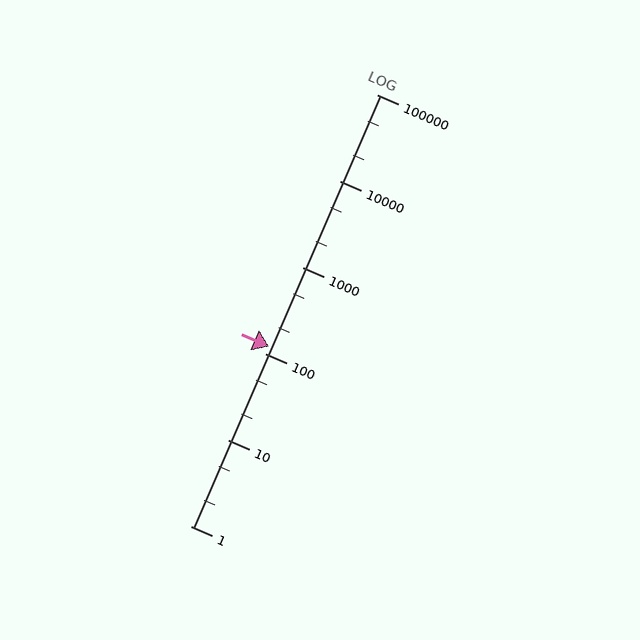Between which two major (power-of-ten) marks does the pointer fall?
The pointer is between 100 and 1000.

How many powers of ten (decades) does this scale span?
The scale spans 5 decades, from 1 to 100000.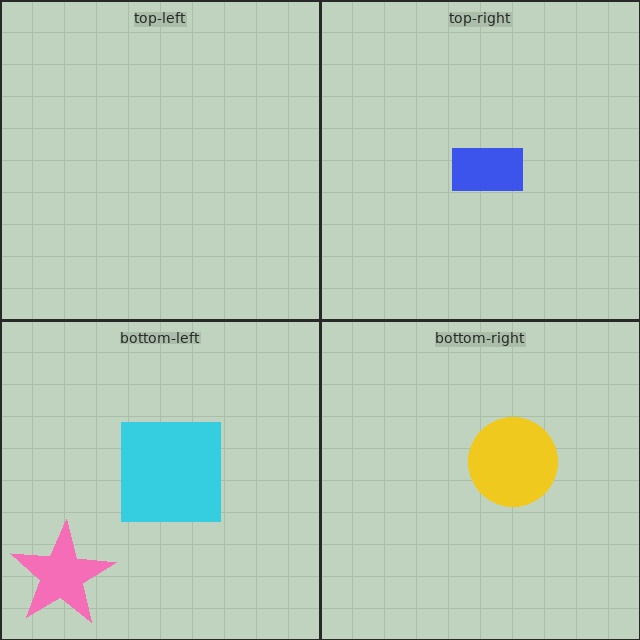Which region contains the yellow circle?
The bottom-right region.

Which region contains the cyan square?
The bottom-left region.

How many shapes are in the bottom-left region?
2.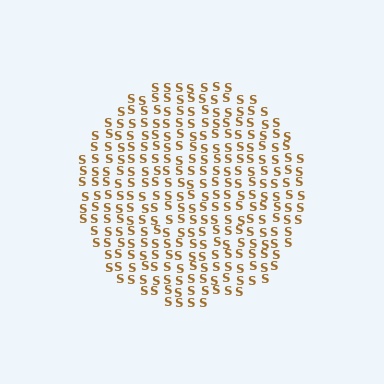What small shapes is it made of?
It is made of small letter S's.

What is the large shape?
The large shape is a circle.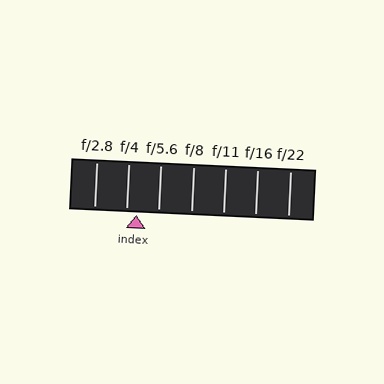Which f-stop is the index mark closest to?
The index mark is closest to f/4.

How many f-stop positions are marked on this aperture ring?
There are 7 f-stop positions marked.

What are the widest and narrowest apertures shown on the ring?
The widest aperture shown is f/2.8 and the narrowest is f/22.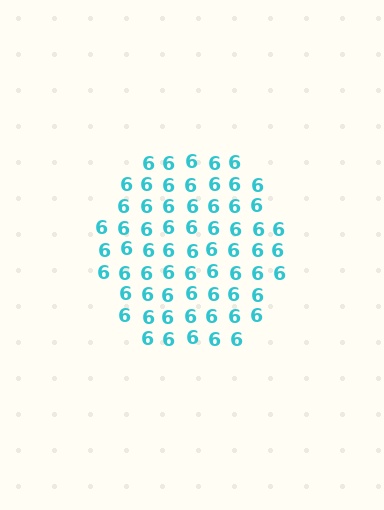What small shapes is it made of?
It is made of small digit 6's.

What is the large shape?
The large shape is a hexagon.